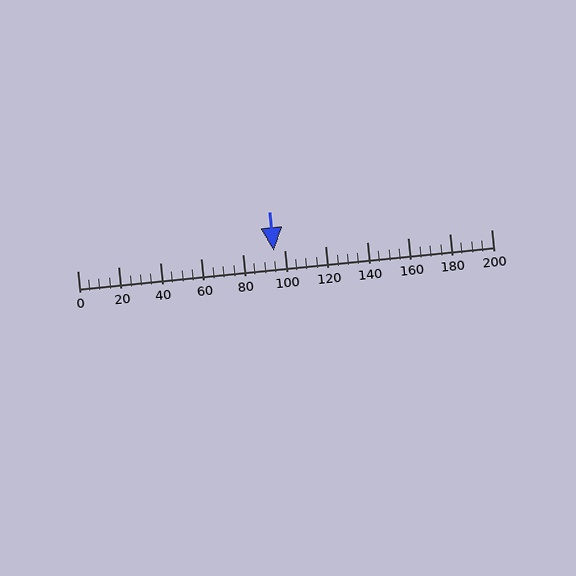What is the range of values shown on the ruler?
The ruler shows values from 0 to 200.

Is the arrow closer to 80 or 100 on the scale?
The arrow is closer to 100.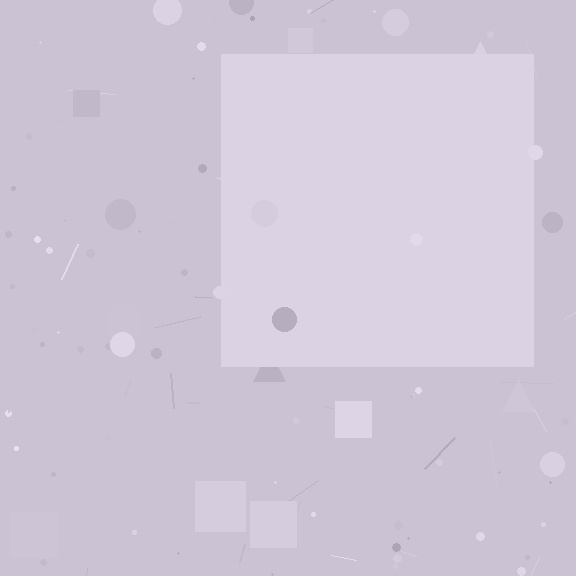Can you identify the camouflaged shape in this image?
The camouflaged shape is a square.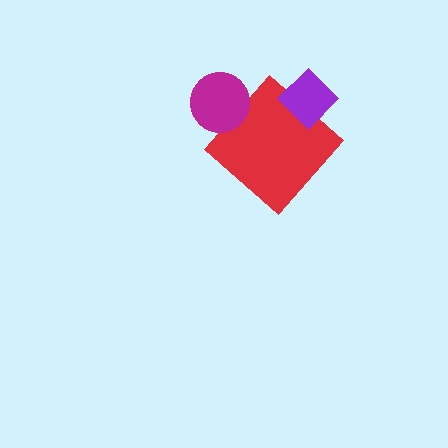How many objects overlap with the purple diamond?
1 object overlaps with the purple diamond.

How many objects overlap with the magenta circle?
1 object overlaps with the magenta circle.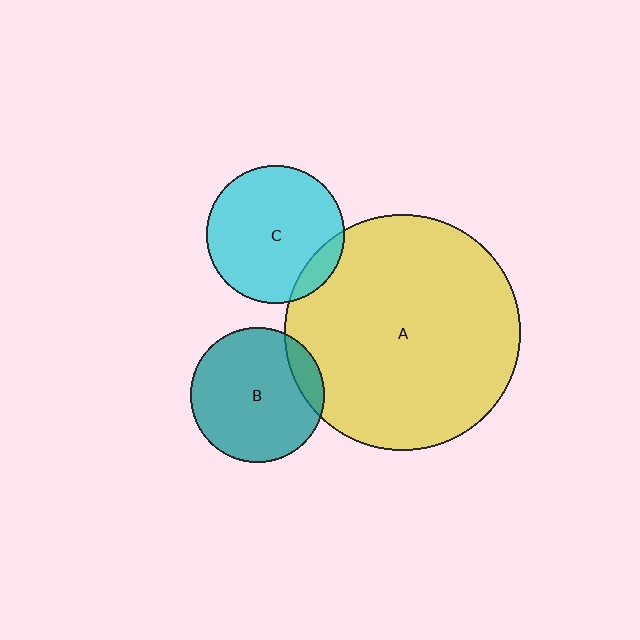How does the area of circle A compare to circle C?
Approximately 2.9 times.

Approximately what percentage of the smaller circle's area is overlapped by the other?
Approximately 10%.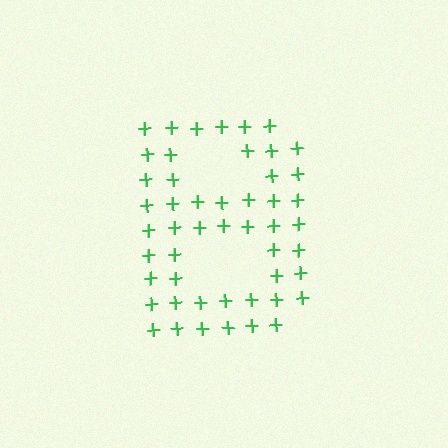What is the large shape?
The large shape is the letter B.